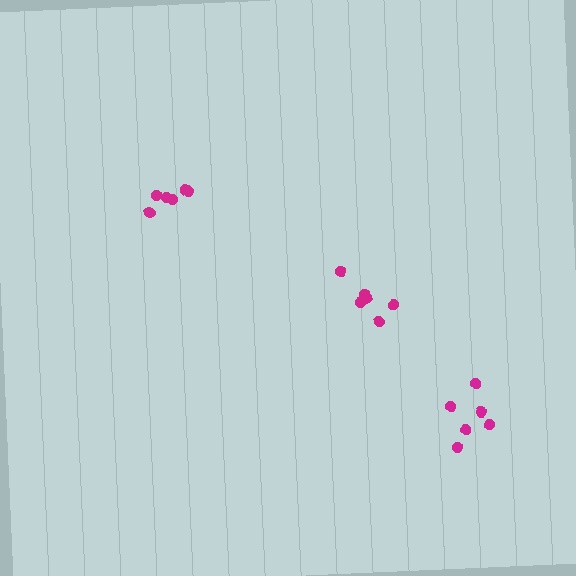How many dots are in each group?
Group 1: 6 dots, Group 2: 6 dots, Group 3: 6 dots (18 total).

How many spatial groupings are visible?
There are 3 spatial groupings.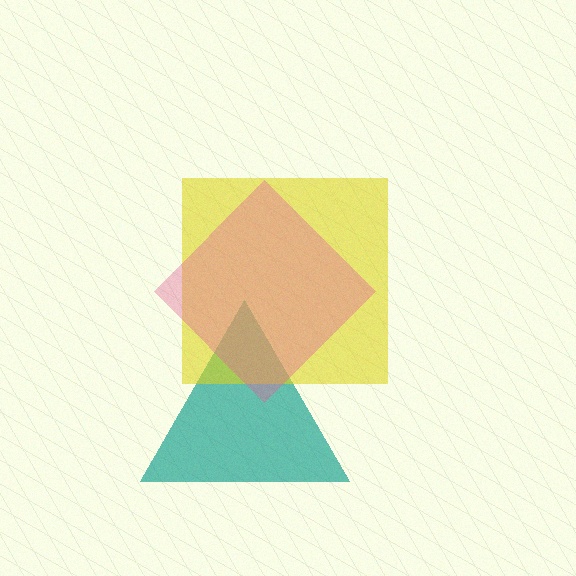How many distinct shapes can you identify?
There are 3 distinct shapes: a teal triangle, a yellow square, a pink diamond.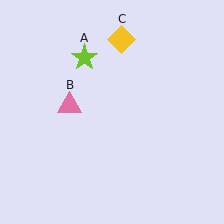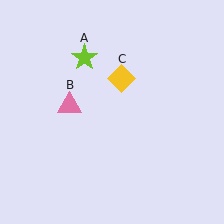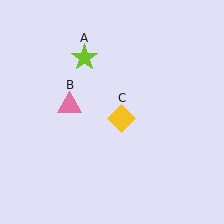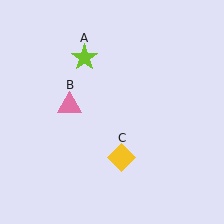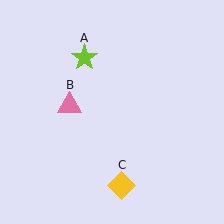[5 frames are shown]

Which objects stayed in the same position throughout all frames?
Lime star (object A) and pink triangle (object B) remained stationary.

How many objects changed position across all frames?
1 object changed position: yellow diamond (object C).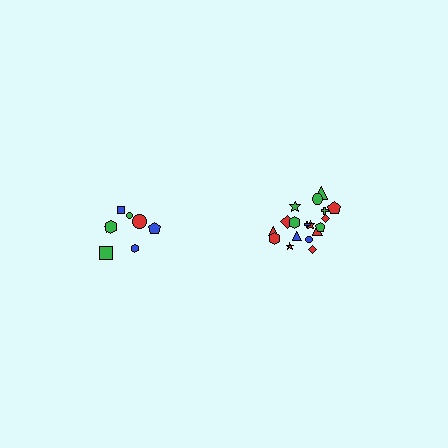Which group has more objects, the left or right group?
The right group.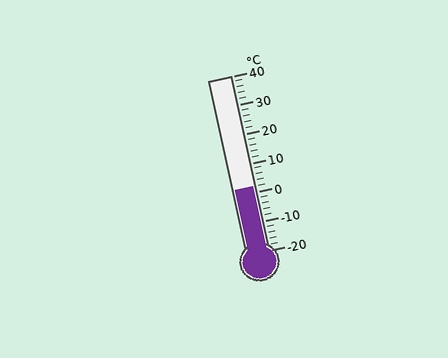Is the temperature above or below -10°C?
The temperature is above -10°C.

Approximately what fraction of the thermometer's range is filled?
The thermometer is filled to approximately 35% of its range.